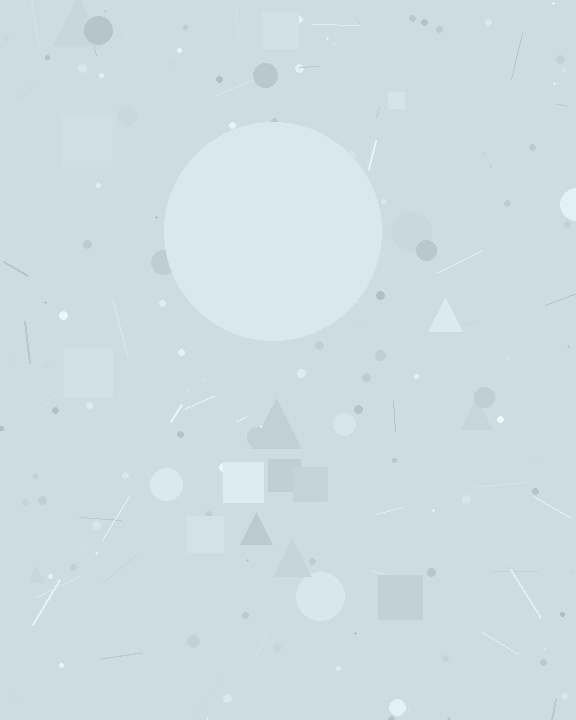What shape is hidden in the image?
A circle is hidden in the image.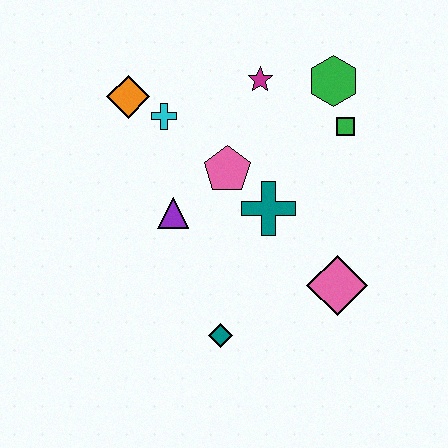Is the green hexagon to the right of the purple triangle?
Yes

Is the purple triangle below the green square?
Yes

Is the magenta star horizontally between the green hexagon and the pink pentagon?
Yes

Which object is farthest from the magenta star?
The teal diamond is farthest from the magenta star.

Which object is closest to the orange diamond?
The cyan cross is closest to the orange diamond.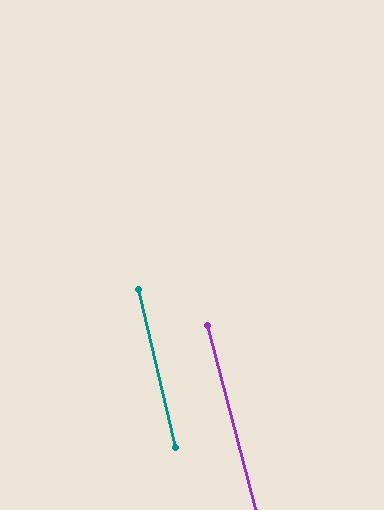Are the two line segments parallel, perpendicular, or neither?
Parallel — their directions differ by only 1.9°.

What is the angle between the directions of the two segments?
Approximately 2 degrees.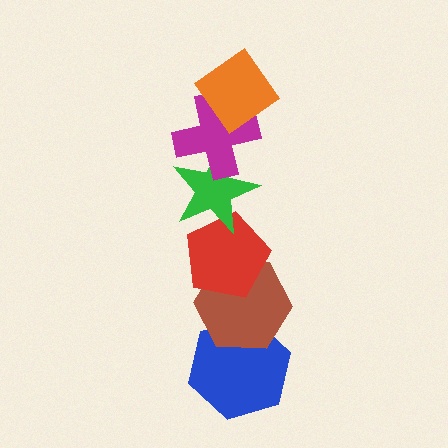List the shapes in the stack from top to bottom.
From top to bottom: the orange diamond, the magenta cross, the green star, the red pentagon, the brown hexagon, the blue hexagon.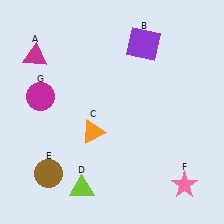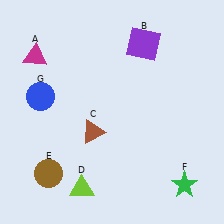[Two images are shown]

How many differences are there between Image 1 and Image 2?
There are 3 differences between the two images.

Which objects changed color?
C changed from orange to brown. F changed from pink to green. G changed from magenta to blue.